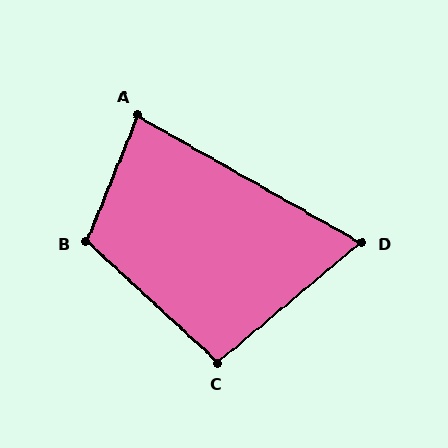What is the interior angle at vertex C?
Approximately 97 degrees (obtuse).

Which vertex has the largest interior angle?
B, at approximately 111 degrees.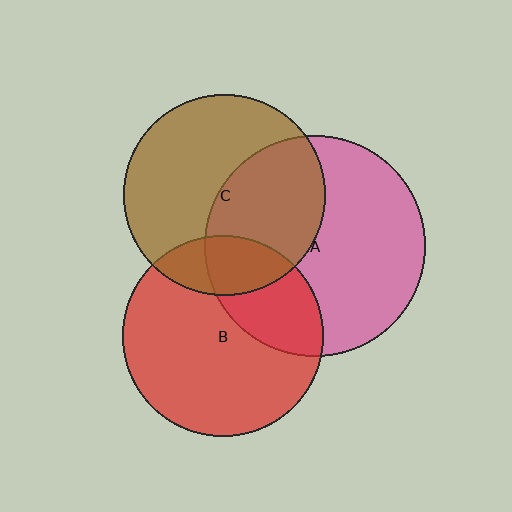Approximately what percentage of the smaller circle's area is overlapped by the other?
Approximately 20%.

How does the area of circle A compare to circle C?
Approximately 1.2 times.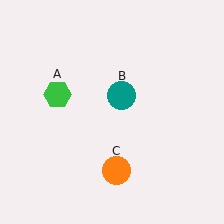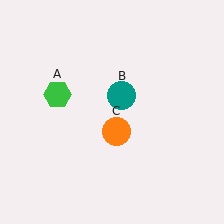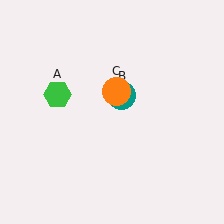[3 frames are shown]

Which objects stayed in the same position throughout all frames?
Green hexagon (object A) and teal circle (object B) remained stationary.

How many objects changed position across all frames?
1 object changed position: orange circle (object C).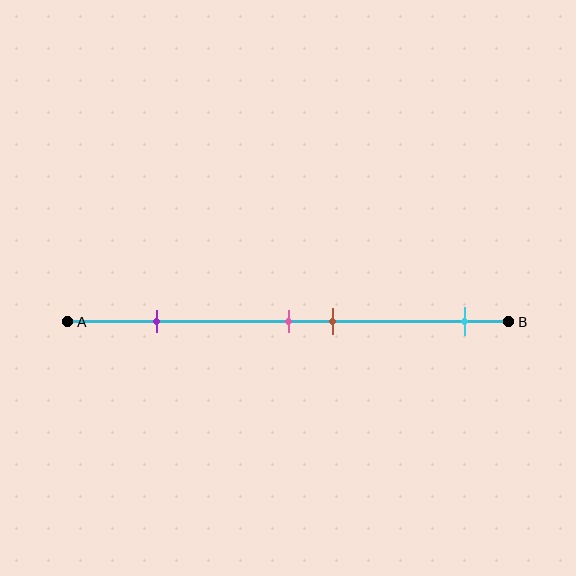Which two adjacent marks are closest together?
The pink and brown marks are the closest adjacent pair.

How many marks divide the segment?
There are 4 marks dividing the segment.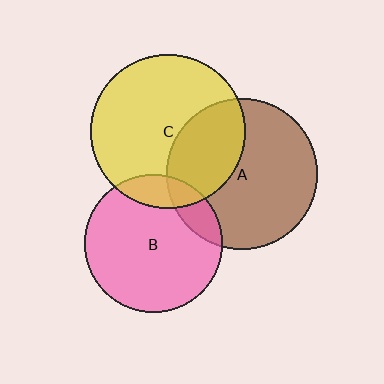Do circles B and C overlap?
Yes.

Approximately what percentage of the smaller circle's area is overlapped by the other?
Approximately 15%.